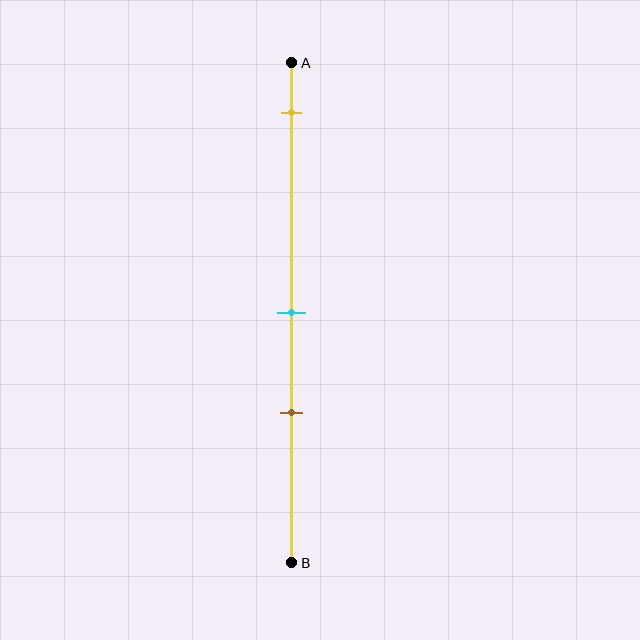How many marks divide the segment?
There are 3 marks dividing the segment.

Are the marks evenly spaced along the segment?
No, the marks are not evenly spaced.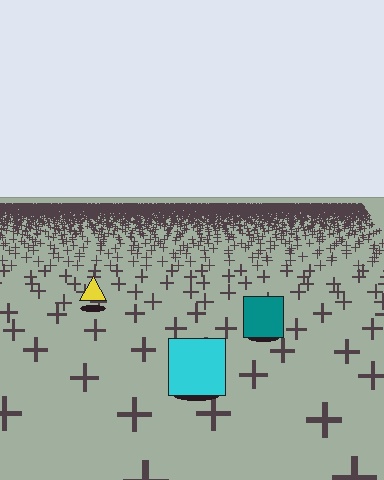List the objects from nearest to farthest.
From nearest to farthest: the cyan square, the teal square, the yellow triangle.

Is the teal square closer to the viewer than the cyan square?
No. The cyan square is closer — you can tell from the texture gradient: the ground texture is coarser near it.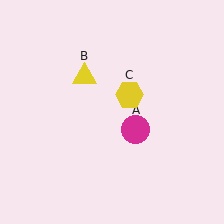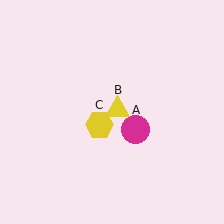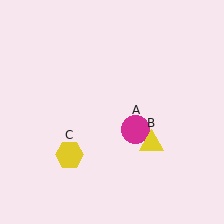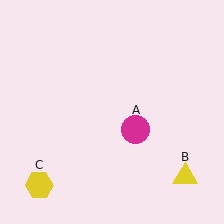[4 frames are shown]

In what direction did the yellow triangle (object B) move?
The yellow triangle (object B) moved down and to the right.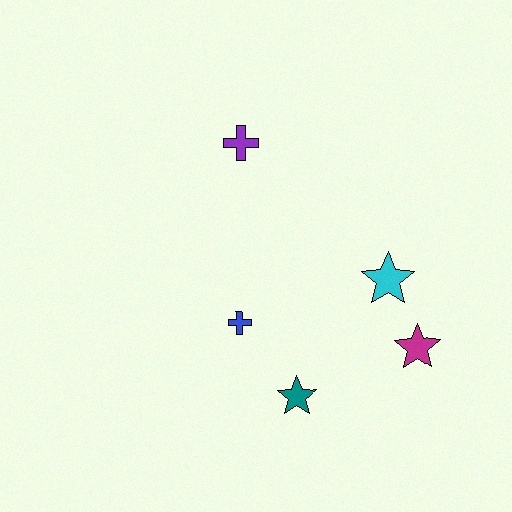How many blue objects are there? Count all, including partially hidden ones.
There is 1 blue object.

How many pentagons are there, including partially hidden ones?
There are no pentagons.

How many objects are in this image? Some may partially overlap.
There are 5 objects.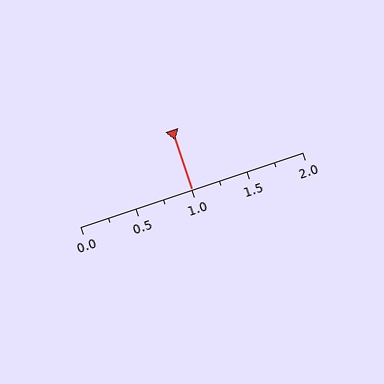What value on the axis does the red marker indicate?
The marker indicates approximately 1.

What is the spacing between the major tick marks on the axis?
The major ticks are spaced 0.5 apart.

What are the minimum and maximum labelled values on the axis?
The axis runs from 0.0 to 2.0.